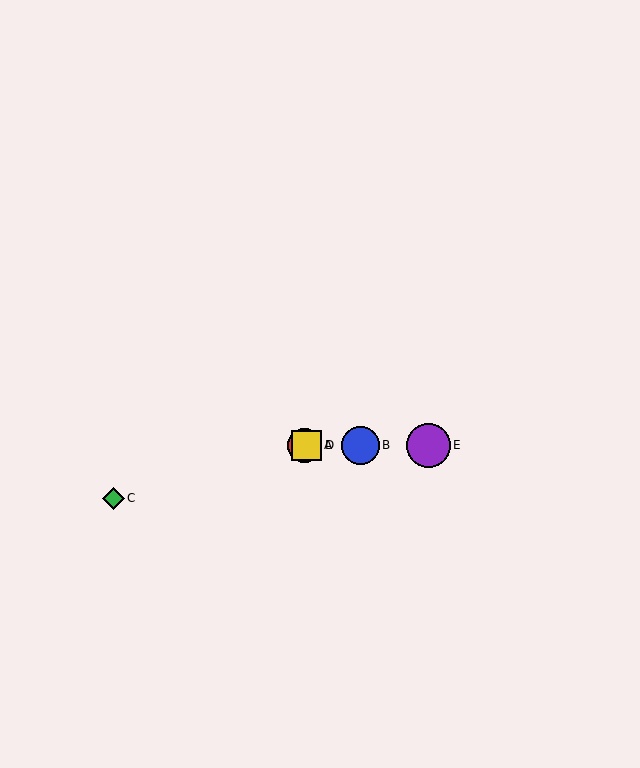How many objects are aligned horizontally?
4 objects (A, B, D, E) are aligned horizontally.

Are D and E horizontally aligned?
Yes, both are at y≈445.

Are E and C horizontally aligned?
No, E is at y≈445 and C is at y≈498.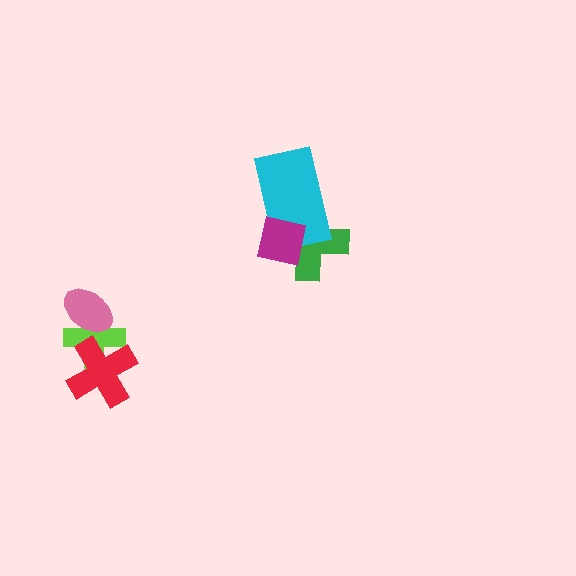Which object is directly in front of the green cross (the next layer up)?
The cyan rectangle is directly in front of the green cross.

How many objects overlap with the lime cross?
2 objects overlap with the lime cross.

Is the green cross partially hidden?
Yes, it is partially covered by another shape.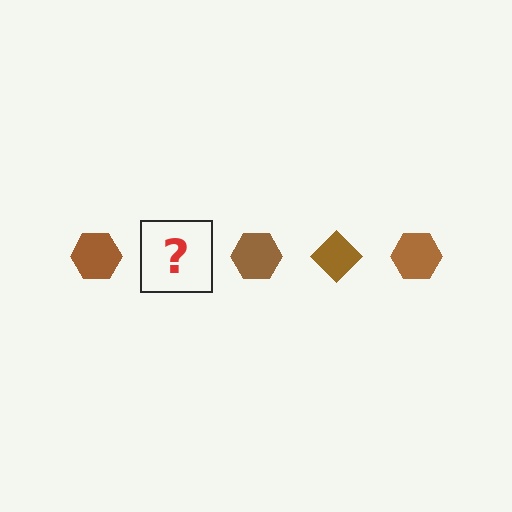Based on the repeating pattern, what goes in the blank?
The blank should be a brown diamond.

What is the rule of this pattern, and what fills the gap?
The rule is that the pattern cycles through hexagon, diamond shapes in brown. The gap should be filled with a brown diamond.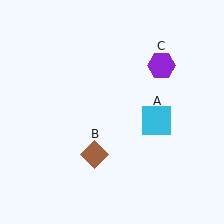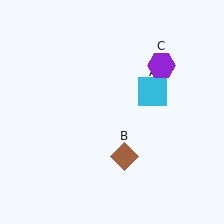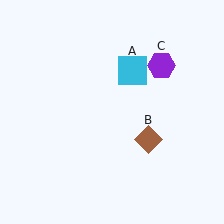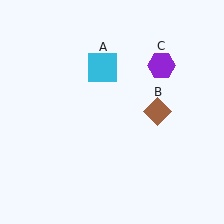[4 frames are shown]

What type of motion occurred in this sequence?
The cyan square (object A), brown diamond (object B) rotated counterclockwise around the center of the scene.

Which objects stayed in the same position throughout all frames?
Purple hexagon (object C) remained stationary.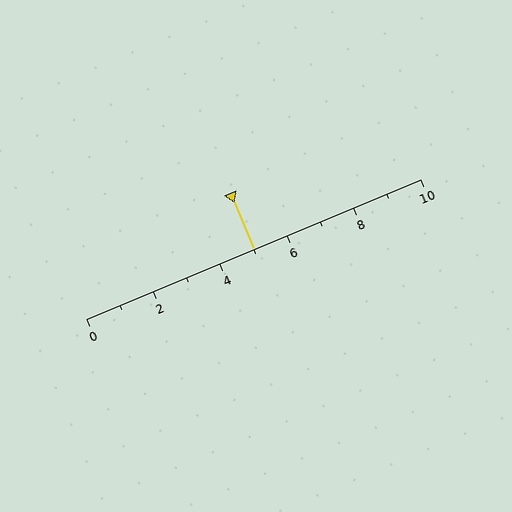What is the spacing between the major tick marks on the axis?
The major ticks are spaced 2 apart.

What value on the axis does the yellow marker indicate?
The marker indicates approximately 5.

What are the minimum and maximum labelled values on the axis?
The axis runs from 0 to 10.